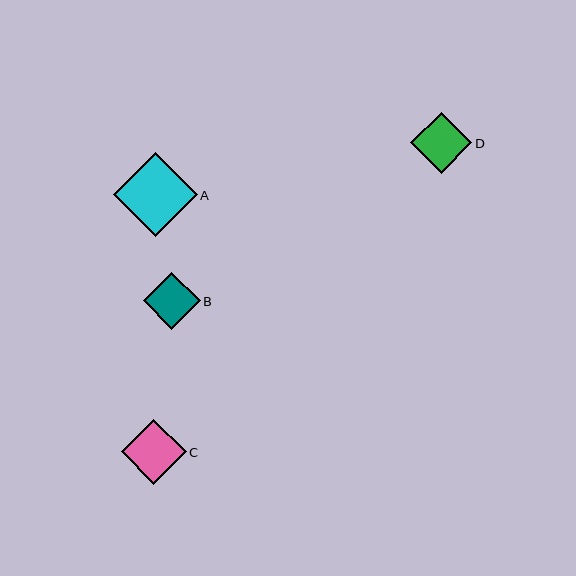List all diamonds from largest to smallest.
From largest to smallest: A, C, D, B.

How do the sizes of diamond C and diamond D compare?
Diamond C and diamond D are approximately the same size.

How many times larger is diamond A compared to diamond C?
Diamond A is approximately 1.3 times the size of diamond C.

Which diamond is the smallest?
Diamond B is the smallest with a size of approximately 57 pixels.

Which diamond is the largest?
Diamond A is the largest with a size of approximately 84 pixels.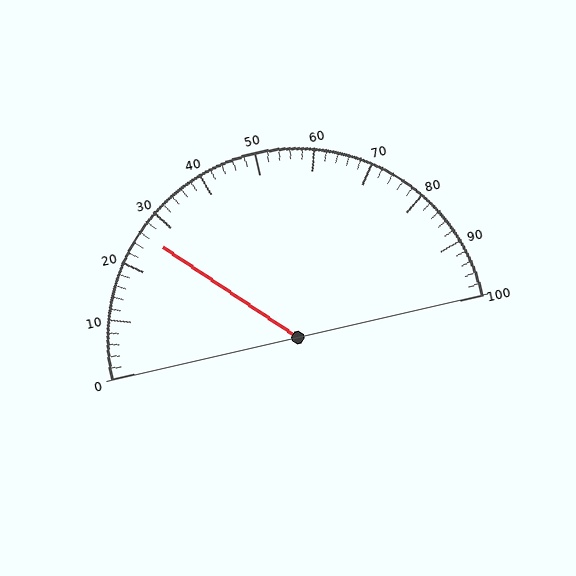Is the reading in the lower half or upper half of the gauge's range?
The reading is in the lower half of the range (0 to 100).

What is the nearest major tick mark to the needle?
The nearest major tick mark is 30.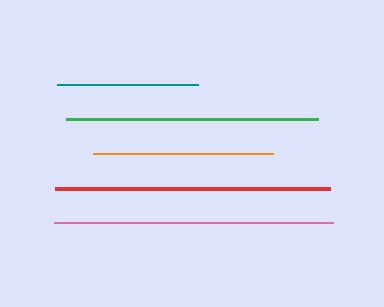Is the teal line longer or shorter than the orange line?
The orange line is longer than the teal line.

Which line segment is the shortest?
The teal line is the shortest at approximately 141 pixels.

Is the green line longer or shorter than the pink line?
The pink line is longer than the green line.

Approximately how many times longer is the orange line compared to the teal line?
The orange line is approximately 1.3 times the length of the teal line.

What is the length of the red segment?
The red segment is approximately 275 pixels long.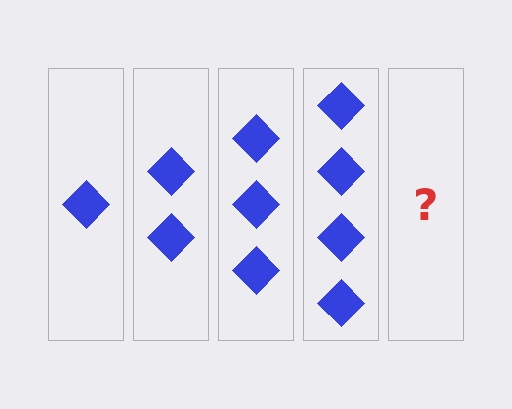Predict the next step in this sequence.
The next step is 5 diamonds.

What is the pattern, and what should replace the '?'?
The pattern is that each step adds one more diamond. The '?' should be 5 diamonds.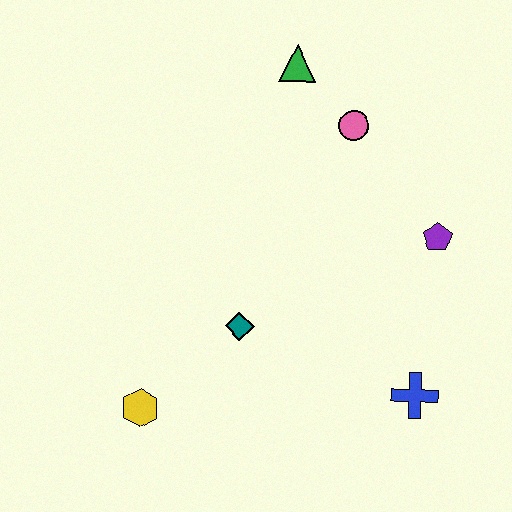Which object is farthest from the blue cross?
The green triangle is farthest from the blue cross.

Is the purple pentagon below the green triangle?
Yes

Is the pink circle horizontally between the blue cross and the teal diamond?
Yes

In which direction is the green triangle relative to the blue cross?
The green triangle is above the blue cross.